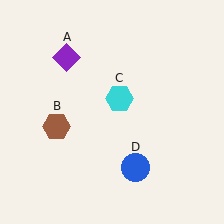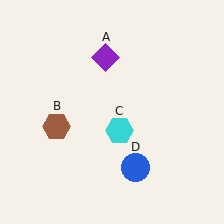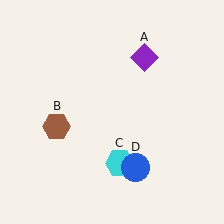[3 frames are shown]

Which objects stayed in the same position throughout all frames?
Brown hexagon (object B) and blue circle (object D) remained stationary.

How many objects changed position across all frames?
2 objects changed position: purple diamond (object A), cyan hexagon (object C).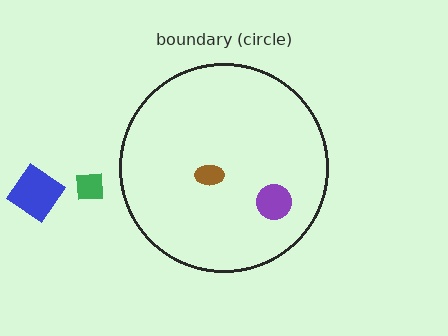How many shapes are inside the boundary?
2 inside, 2 outside.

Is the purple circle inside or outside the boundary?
Inside.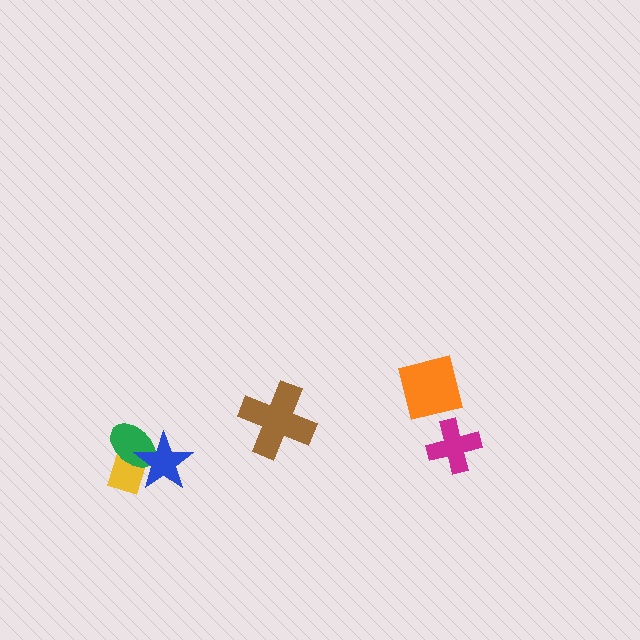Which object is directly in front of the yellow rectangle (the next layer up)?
The green ellipse is directly in front of the yellow rectangle.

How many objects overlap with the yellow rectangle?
2 objects overlap with the yellow rectangle.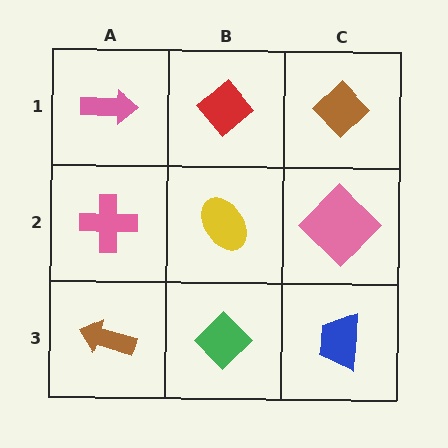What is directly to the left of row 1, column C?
A red diamond.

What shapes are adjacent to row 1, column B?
A yellow ellipse (row 2, column B), a pink arrow (row 1, column A), a brown diamond (row 1, column C).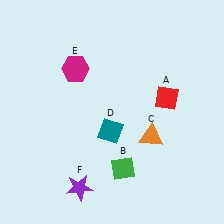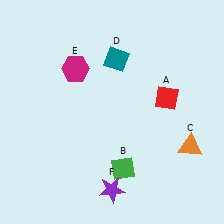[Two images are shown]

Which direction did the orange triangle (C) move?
The orange triangle (C) moved right.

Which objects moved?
The objects that moved are: the orange triangle (C), the teal diamond (D), the purple star (F).